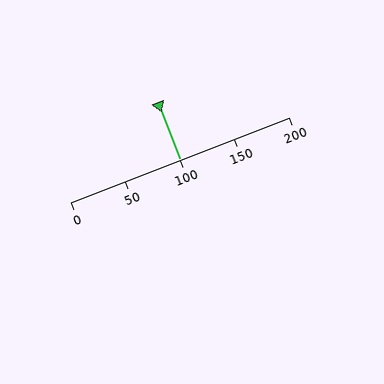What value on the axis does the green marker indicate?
The marker indicates approximately 100.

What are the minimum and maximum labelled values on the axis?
The axis runs from 0 to 200.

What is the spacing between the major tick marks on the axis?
The major ticks are spaced 50 apart.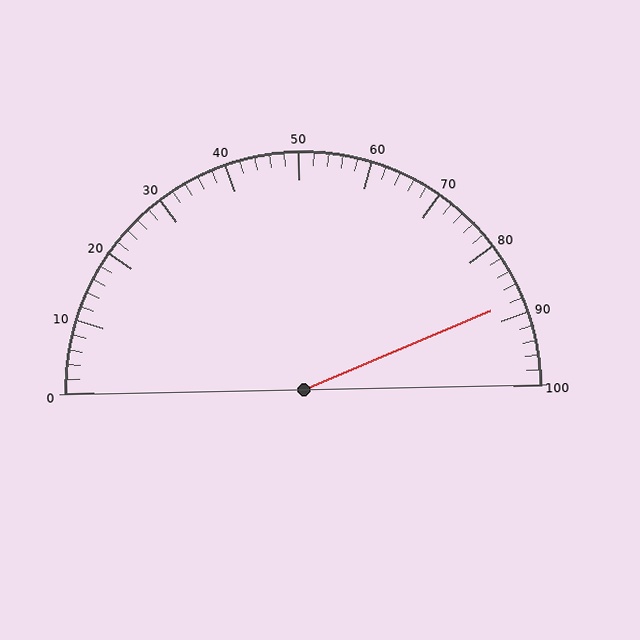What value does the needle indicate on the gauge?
The needle indicates approximately 88.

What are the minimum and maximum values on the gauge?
The gauge ranges from 0 to 100.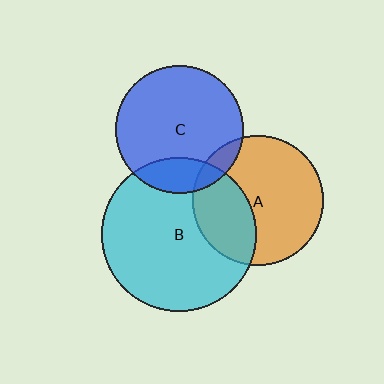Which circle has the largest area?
Circle B (cyan).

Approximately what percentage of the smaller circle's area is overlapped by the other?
Approximately 35%.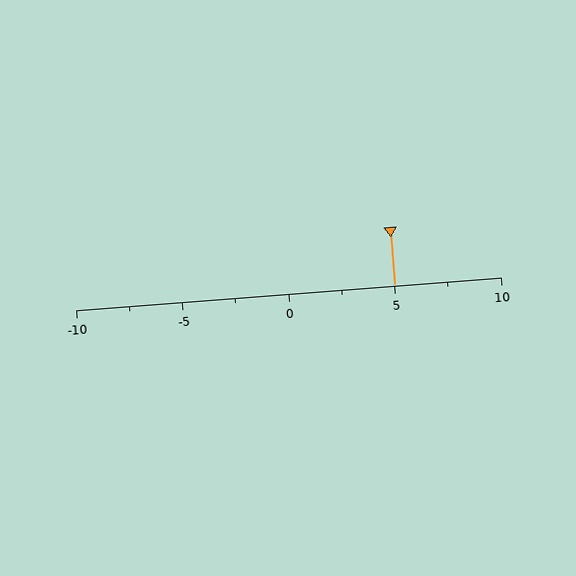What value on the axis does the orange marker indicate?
The marker indicates approximately 5.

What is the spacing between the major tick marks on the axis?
The major ticks are spaced 5 apart.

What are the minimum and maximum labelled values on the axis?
The axis runs from -10 to 10.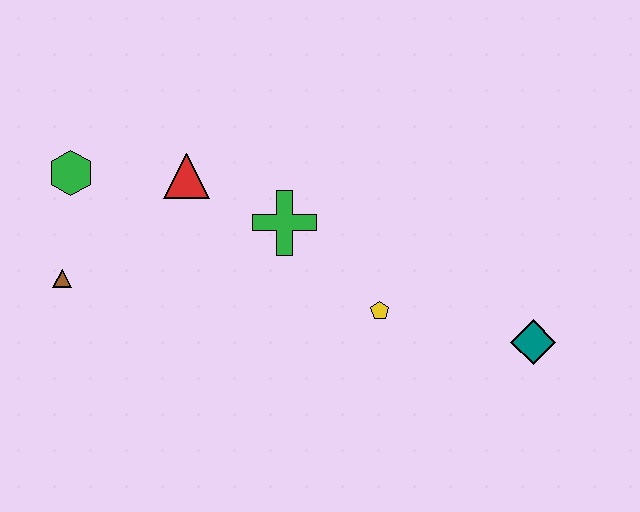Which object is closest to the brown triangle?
The green hexagon is closest to the brown triangle.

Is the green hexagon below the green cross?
No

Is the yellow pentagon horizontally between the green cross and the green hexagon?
No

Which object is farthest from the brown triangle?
The teal diamond is farthest from the brown triangle.